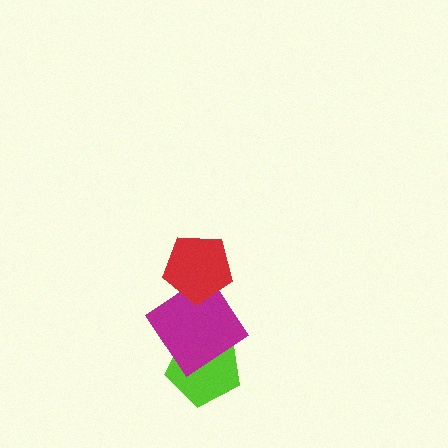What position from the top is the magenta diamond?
The magenta diamond is 2nd from the top.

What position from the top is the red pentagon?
The red pentagon is 1st from the top.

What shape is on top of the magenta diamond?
The red pentagon is on top of the magenta diamond.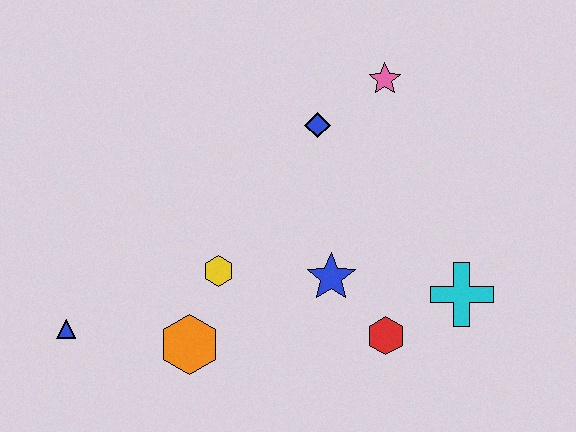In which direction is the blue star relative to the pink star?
The blue star is below the pink star.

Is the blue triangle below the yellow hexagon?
Yes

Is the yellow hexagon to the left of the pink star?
Yes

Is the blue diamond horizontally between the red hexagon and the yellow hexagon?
Yes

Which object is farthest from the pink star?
The blue triangle is farthest from the pink star.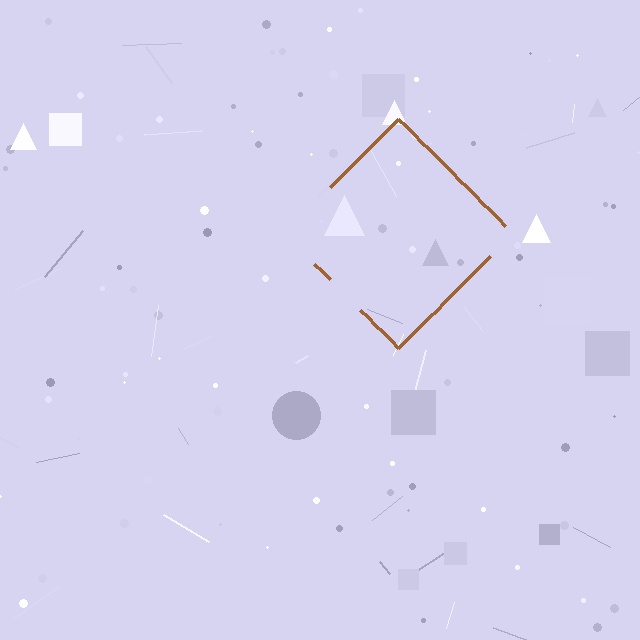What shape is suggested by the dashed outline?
The dashed outline suggests a diamond.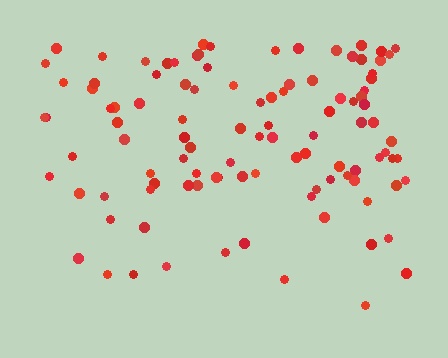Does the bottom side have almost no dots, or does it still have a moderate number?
Still a moderate number, just noticeably fewer than the top.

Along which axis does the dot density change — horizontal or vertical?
Vertical.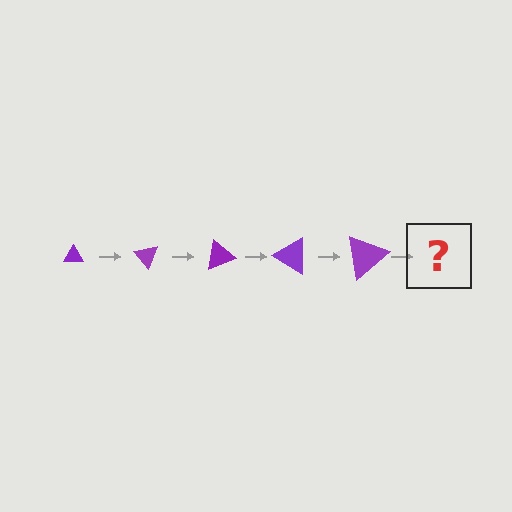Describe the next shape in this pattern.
It should be a triangle, larger than the previous one and rotated 250 degrees from the start.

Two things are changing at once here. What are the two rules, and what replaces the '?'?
The two rules are that the triangle grows larger each step and it rotates 50 degrees each step. The '?' should be a triangle, larger than the previous one and rotated 250 degrees from the start.